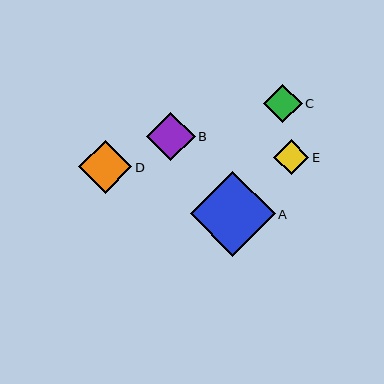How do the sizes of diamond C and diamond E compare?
Diamond C and diamond E are approximately the same size.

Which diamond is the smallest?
Diamond E is the smallest with a size of approximately 35 pixels.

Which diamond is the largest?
Diamond A is the largest with a size of approximately 85 pixels.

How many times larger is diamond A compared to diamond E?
Diamond A is approximately 2.4 times the size of diamond E.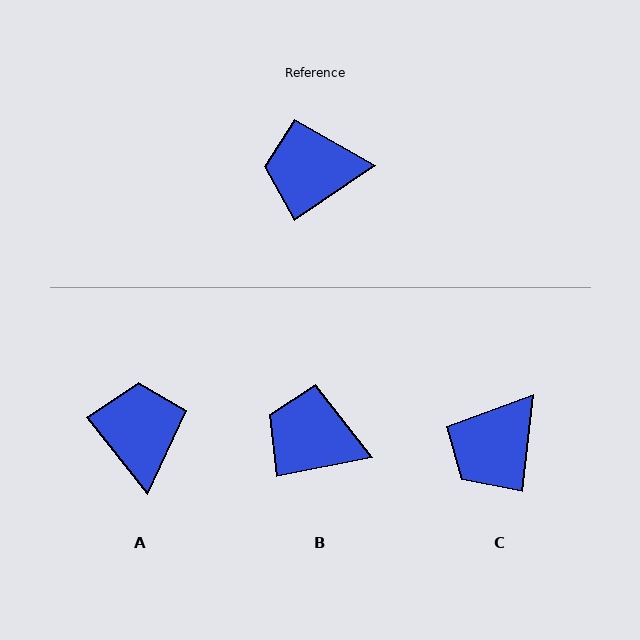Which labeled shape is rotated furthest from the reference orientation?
A, about 86 degrees away.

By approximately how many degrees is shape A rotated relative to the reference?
Approximately 86 degrees clockwise.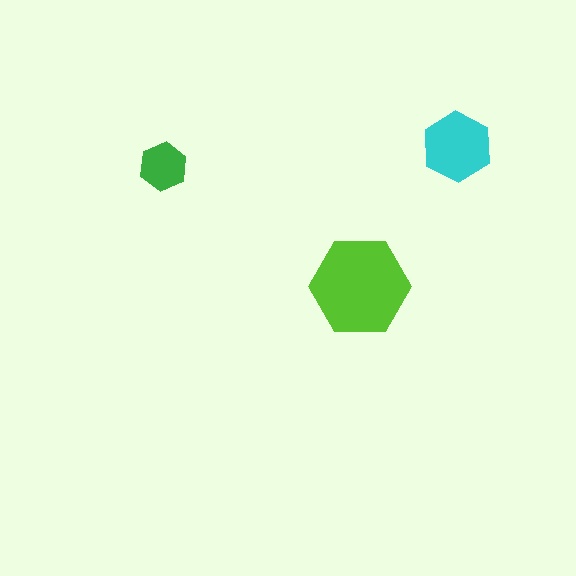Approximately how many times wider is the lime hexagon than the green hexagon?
About 2 times wider.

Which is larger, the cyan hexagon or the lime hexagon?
The lime one.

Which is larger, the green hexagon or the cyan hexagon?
The cyan one.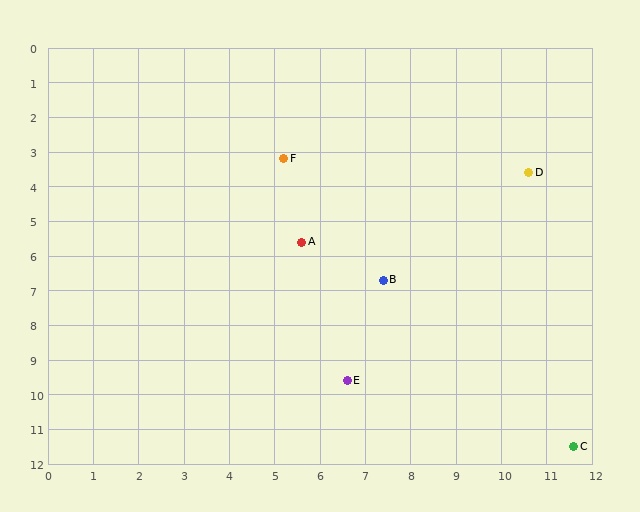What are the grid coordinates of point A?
Point A is at approximately (5.6, 5.6).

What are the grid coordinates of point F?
Point F is at approximately (5.2, 3.2).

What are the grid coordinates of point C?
Point C is at approximately (11.6, 11.5).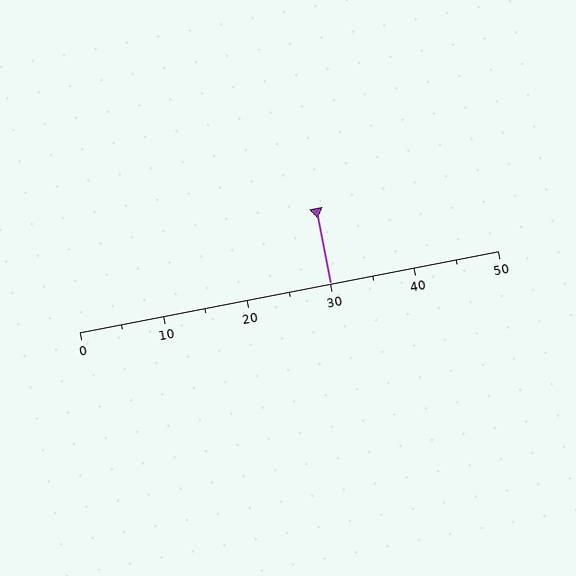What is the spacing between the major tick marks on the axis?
The major ticks are spaced 10 apart.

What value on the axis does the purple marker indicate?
The marker indicates approximately 30.